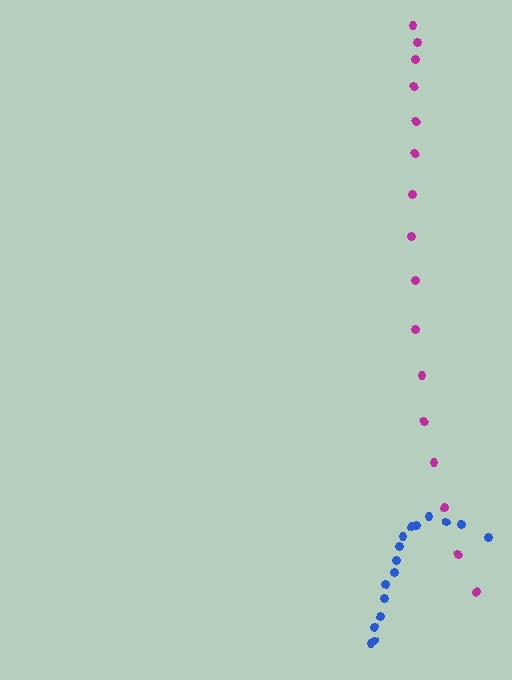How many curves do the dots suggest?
There are 2 distinct paths.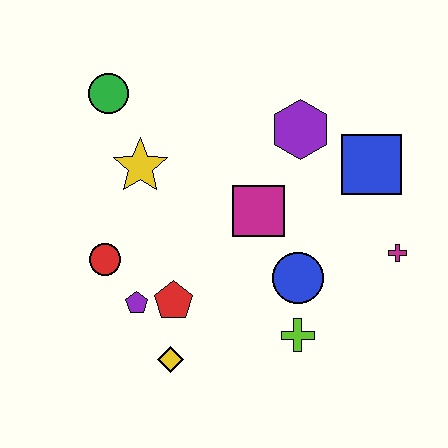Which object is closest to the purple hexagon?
The blue square is closest to the purple hexagon.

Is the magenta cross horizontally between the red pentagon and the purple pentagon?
No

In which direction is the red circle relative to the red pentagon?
The red circle is to the left of the red pentagon.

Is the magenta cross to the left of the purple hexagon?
No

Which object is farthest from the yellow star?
The magenta cross is farthest from the yellow star.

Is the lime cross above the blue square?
No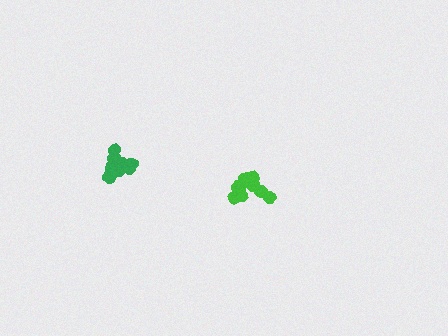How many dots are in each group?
Group 1: 11 dots, Group 2: 13 dots (24 total).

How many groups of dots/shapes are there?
There are 2 groups.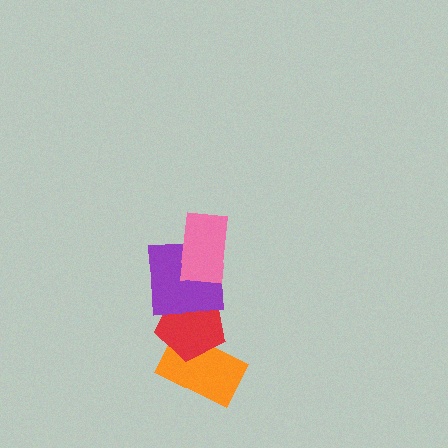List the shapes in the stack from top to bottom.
From top to bottom: the pink rectangle, the purple square, the red pentagon, the orange rectangle.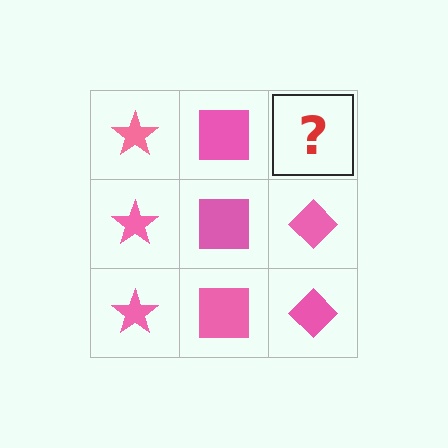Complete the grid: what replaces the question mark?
The question mark should be replaced with a pink diamond.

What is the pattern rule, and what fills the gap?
The rule is that each column has a consistent shape. The gap should be filled with a pink diamond.